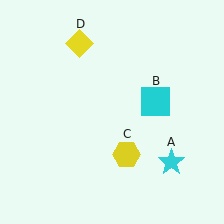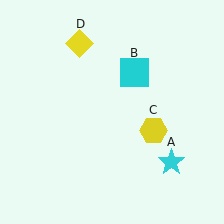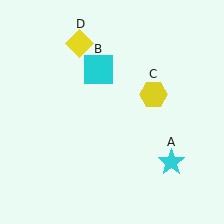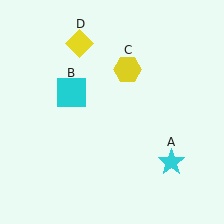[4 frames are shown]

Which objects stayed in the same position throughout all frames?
Cyan star (object A) and yellow diamond (object D) remained stationary.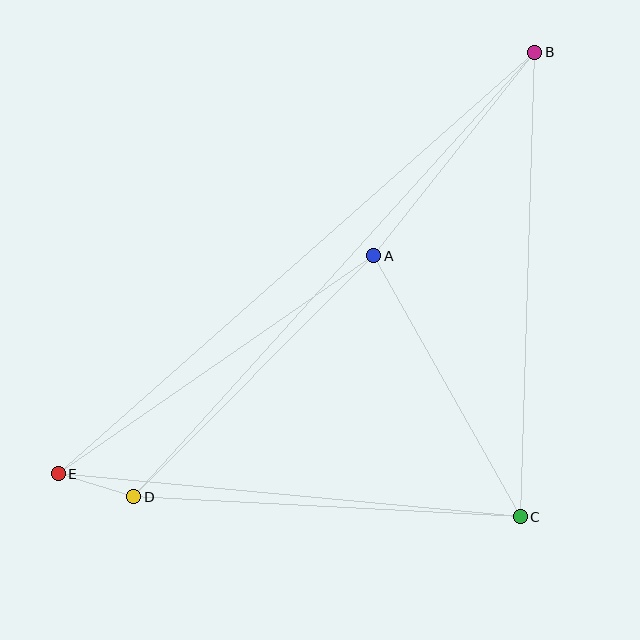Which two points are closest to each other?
Points D and E are closest to each other.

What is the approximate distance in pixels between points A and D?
The distance between A and D is approximately 340 pixels.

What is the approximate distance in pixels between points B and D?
The distance between B and D is approximately 599 pixels.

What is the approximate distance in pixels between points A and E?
The distance between A and E is approximately 384 pixels.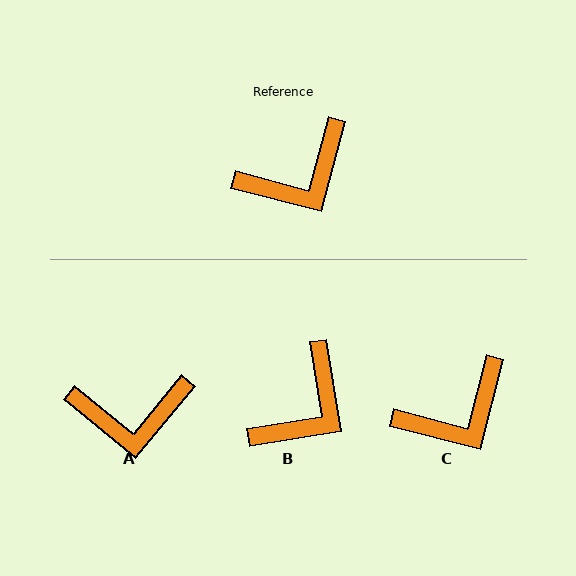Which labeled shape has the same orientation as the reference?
C.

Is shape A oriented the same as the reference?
No, it is off by about 25 degrees.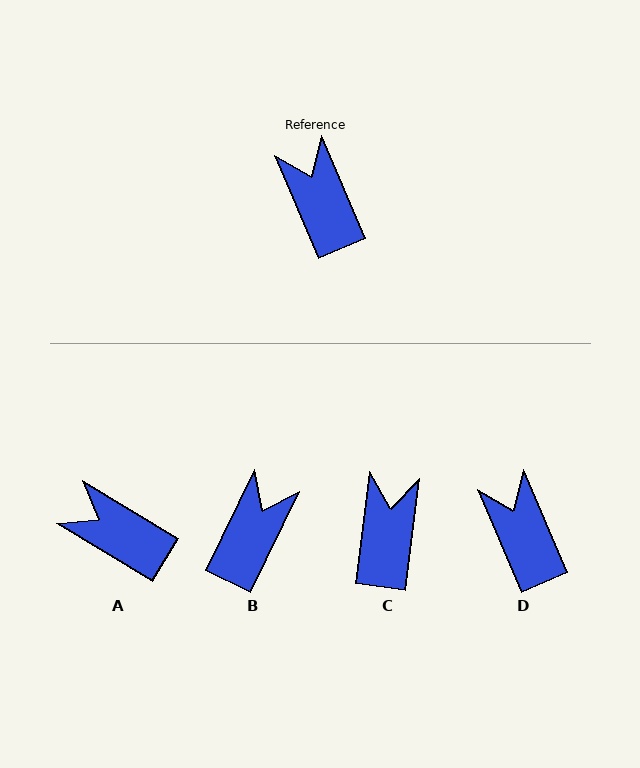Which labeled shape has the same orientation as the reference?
D.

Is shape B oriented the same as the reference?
No, it is off by about 49 degrees.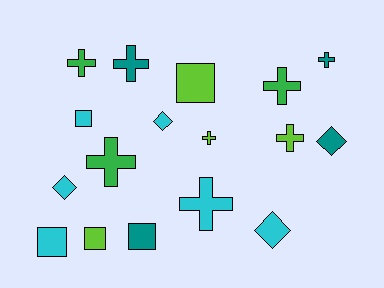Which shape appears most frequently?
Cross, with 8 objects.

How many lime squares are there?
There are 2 lime squares.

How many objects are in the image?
There are 17 objects.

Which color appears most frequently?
Cyan, with 6 objects.